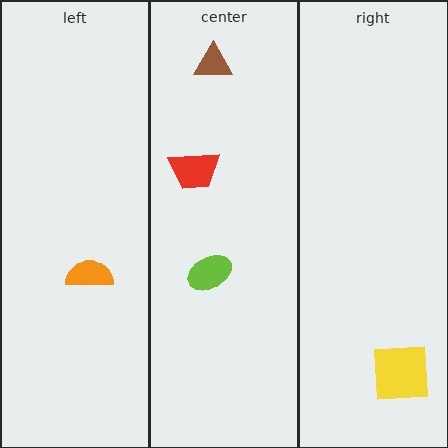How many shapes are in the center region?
3.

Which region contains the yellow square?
The right region.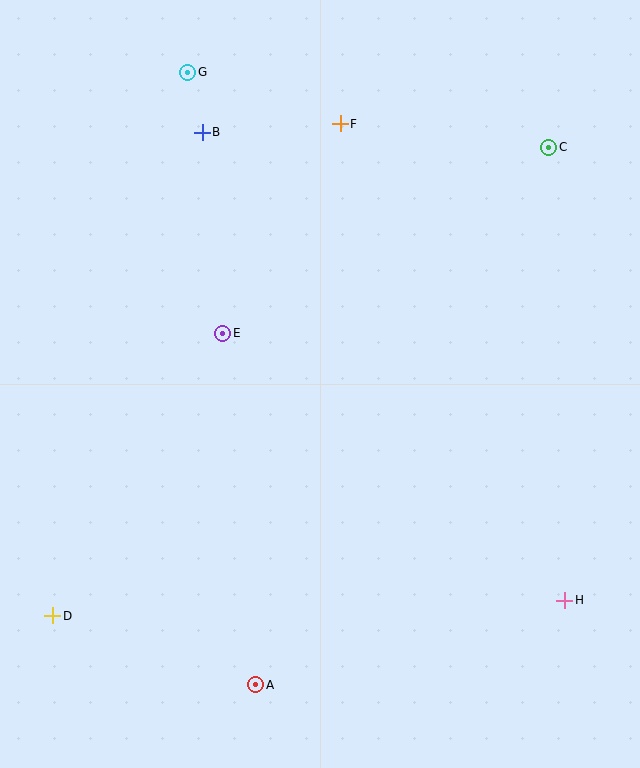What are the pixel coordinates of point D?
Point D is at (53, 616).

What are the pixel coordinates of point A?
Point A is at (256, 685).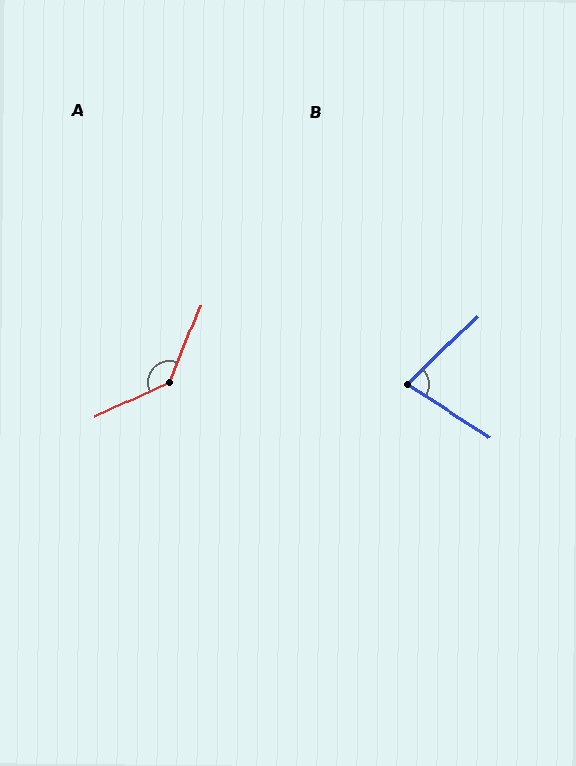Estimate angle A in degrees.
Approximately 137 degrees.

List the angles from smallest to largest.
B (77°), A (137°).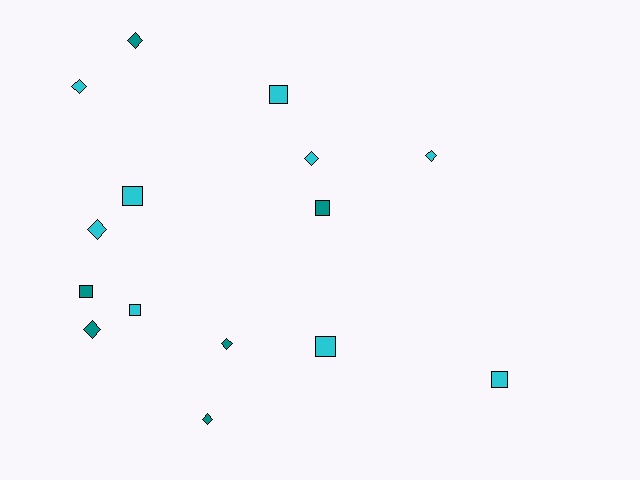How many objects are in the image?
There are 15 objects.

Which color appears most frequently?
Cyan, with 9 objects.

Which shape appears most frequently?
Diamond, with 8 objects.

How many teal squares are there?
There are 2 teal squares.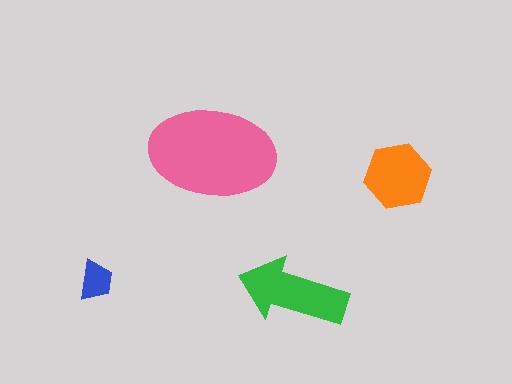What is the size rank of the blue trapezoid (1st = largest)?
4th.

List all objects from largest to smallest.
The pink ellipse, the green arrow, the orange hexagon, the blue trapezoid.